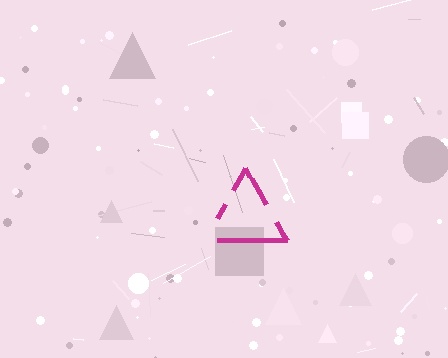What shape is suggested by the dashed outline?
The dashed outline suggests a triangle.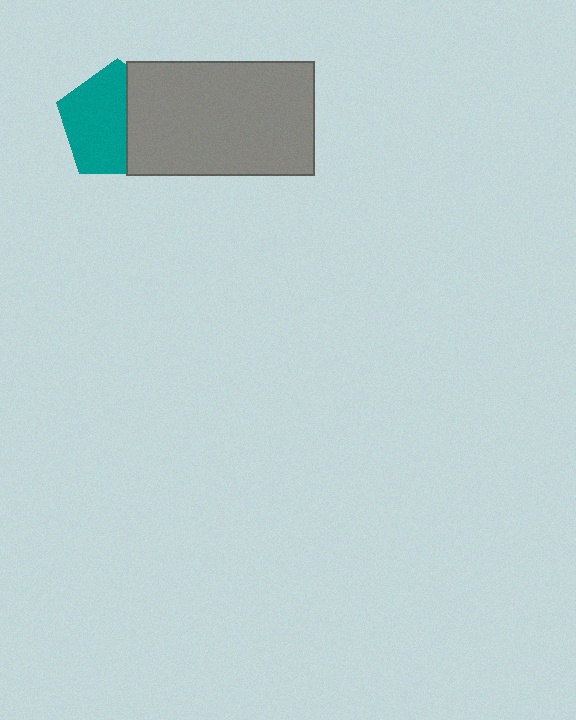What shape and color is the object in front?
The object in front is a gray rectangle.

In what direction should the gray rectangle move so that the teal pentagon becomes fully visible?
The gray rectangle should move right. That is the shortest direction to clear the overlap and leave the teal pentagon fully visible.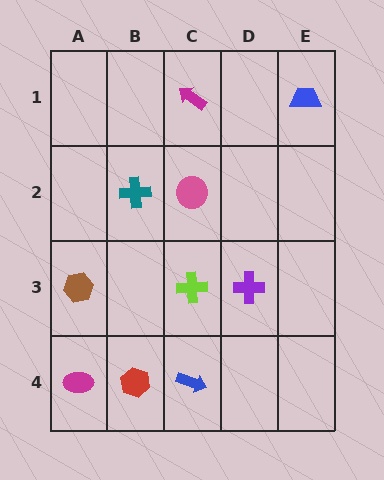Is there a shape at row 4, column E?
No, that cell is empty.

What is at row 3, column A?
A brown hexagon.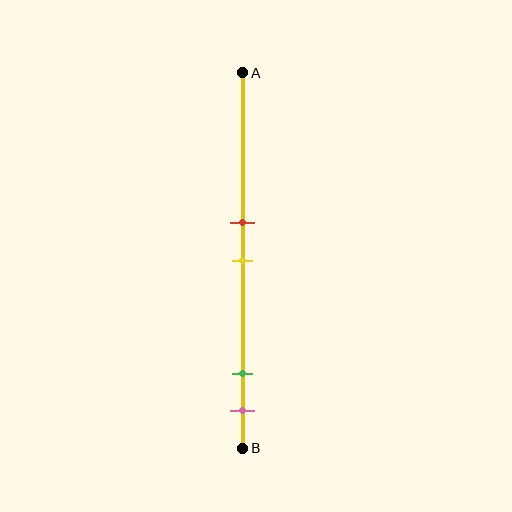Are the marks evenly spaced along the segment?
No, the marks are not evenly spaced.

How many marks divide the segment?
There are 4 marks dividing the segment.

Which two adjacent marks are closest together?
The red and yellow marks are the closest adjacent pair.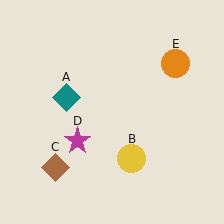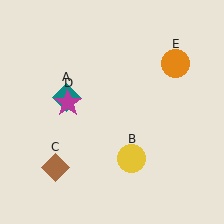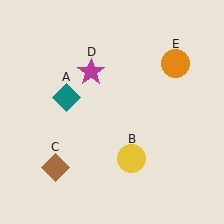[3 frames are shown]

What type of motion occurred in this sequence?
The magenta star (object D) rotated clockwise around the center of the scene.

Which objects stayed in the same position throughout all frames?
Teal diamond (object A) and yellow circle (object B) and brown diamond (object C) and orange circle (object E) remained stationary.